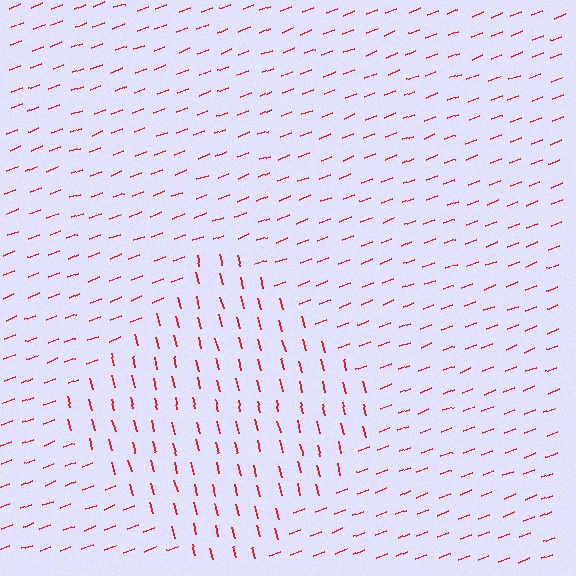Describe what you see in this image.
The image is filled with small red line segments. A diamond region in the image has lines oriented differently from the surrounding lines, creating a visible texture boundary.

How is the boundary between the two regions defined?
The boundary is defined purely by a change in line orientation (approximately 83 degrees difference). All lines are the same color and thickness.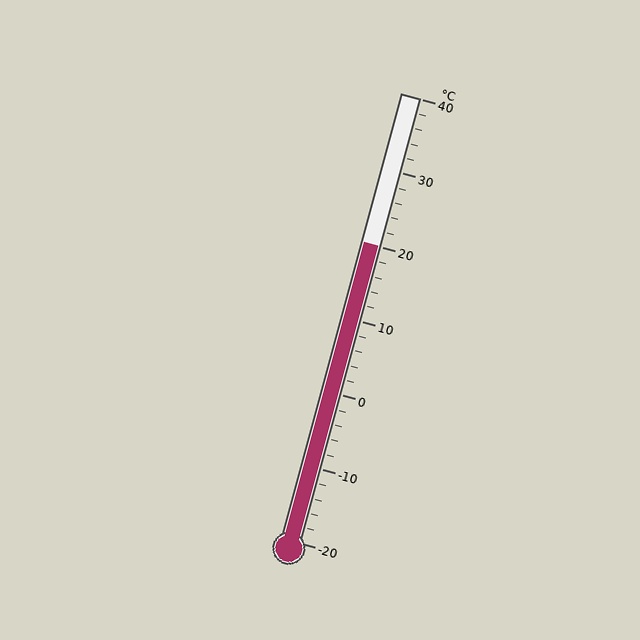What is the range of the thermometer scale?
The thermometer scale ranges from -20°C to 40°C.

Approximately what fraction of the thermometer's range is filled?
The thermometer is filled to approximately 65% of its range.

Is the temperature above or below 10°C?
The temperature is above 10°C.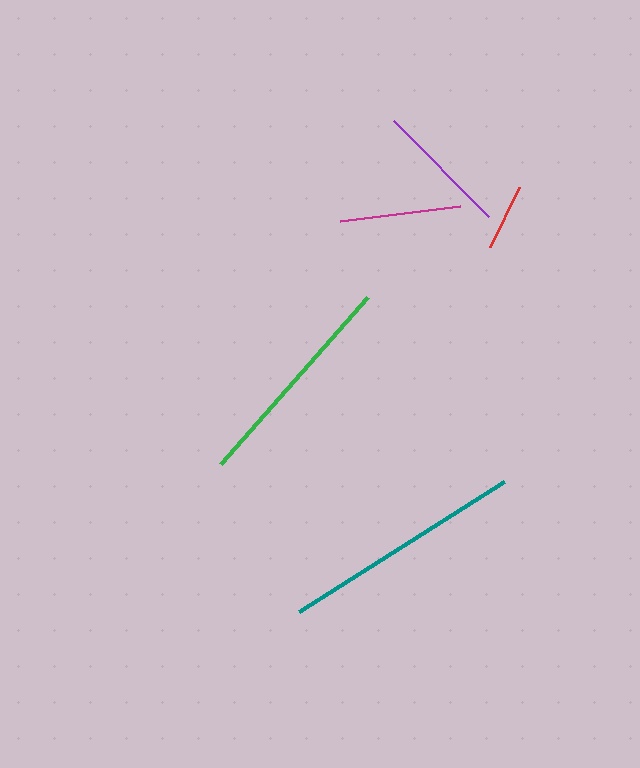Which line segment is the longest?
The teal line is the longest at approximately 242 pixels.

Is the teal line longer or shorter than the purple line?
The teal line is longer than the purple line.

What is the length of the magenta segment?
The magenta segment is approximately 121 pixels long.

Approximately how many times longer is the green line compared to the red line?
The green line is approximately 3.3 times the length of the red line.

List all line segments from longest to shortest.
From longest to shortest: teal, green, purple, magenta, red.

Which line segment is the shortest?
The red line is the shortest at approximately 67 pixels.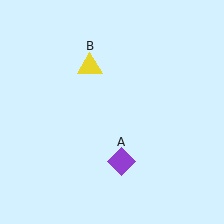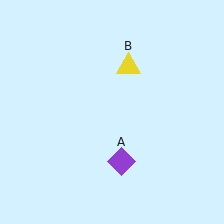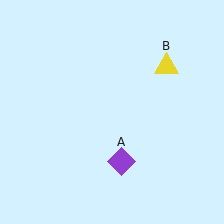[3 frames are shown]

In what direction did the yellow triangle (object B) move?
The yellow triangle (object B) moved right.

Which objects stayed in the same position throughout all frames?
Purple diamond (object A) remained stationary.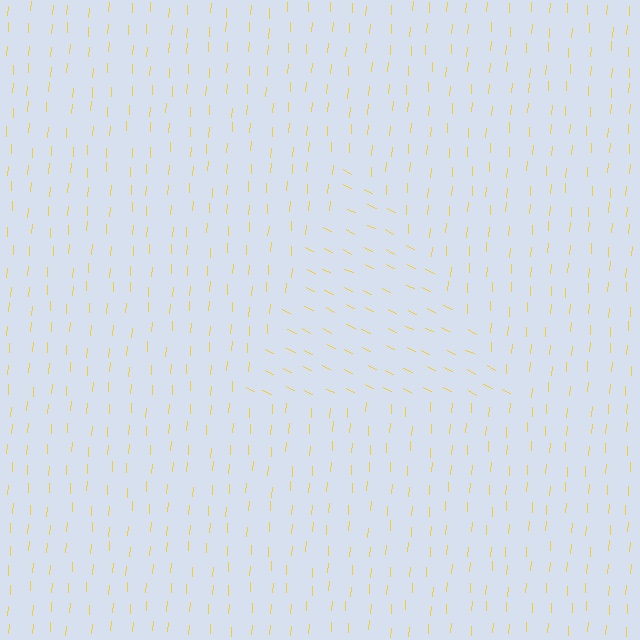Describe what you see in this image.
The image is filled with small yellow line segments. A triangle region in the image has lines oriented differently from the surrounding lines, creating a visible texture boundary.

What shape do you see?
I see a triangle.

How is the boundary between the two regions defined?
The boundary is defined purely by a change in line orientation (approximately 67 degrees difference). All lines are the same color and thickness.